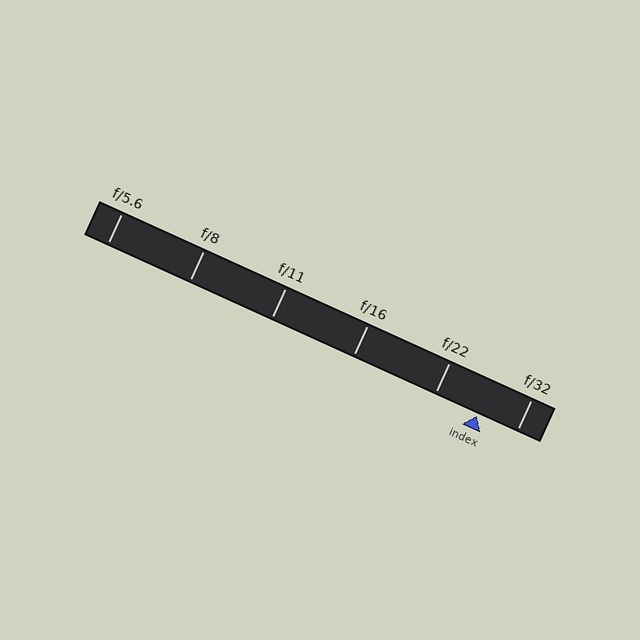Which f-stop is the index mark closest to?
The index mark is closest to f/32.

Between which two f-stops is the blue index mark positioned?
The index mark is between f/22 and f/32.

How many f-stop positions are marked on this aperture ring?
There are 6 f-stop positions marked.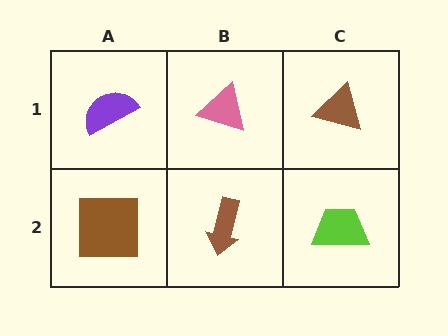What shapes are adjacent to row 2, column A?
A purple semicircle (row 1, column A), a brown arrow (row 2, column B).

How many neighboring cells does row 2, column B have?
3.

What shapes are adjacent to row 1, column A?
A brown square (row 2, column A), a pink triangle (row 1, column B).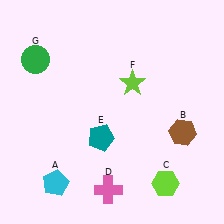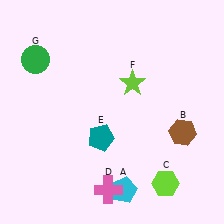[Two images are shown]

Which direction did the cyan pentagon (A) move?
The cyan pentagon (A) moved right.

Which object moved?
The cyan pentagon (A) moved right.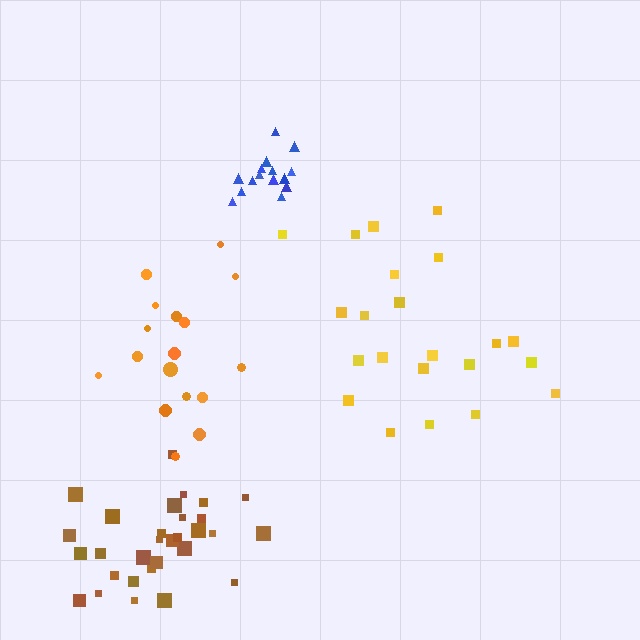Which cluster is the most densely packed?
Blue.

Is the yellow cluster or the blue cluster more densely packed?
Blue.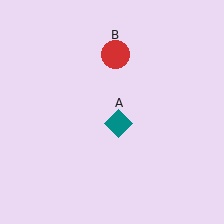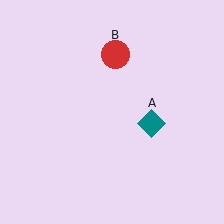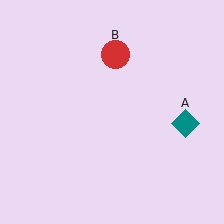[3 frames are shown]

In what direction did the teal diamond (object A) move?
The teal diamond (object A) moved right.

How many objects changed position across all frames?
1 object changed position: teal diamond (object A).